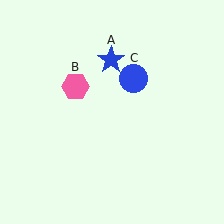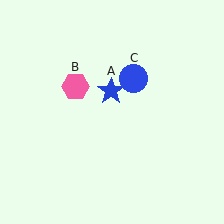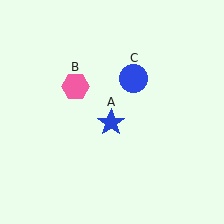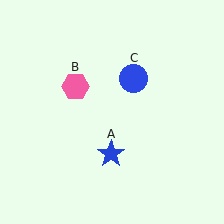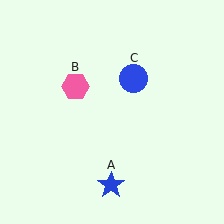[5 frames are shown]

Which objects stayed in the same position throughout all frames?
Pink hexagon (object B) and blue circle (object C) remained stationary.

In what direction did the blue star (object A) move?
The blue star (object A) moved down.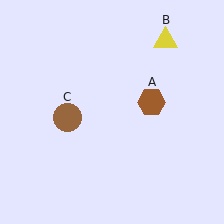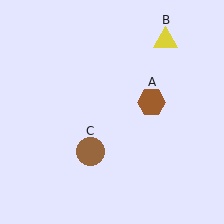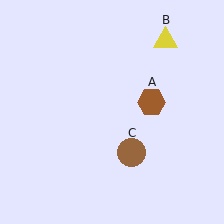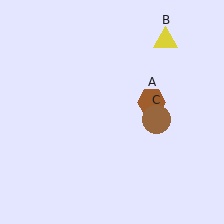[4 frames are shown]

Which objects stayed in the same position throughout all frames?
Brown hexagon (object A) and yellow triangle (object B) remained stationary.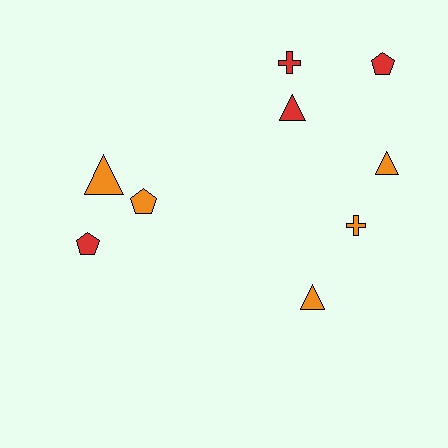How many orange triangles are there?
There are 3 orange triangles.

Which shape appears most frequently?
Triangle, with 4 objects.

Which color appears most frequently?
Orange, with 5 objects.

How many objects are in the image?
There are 9 objects.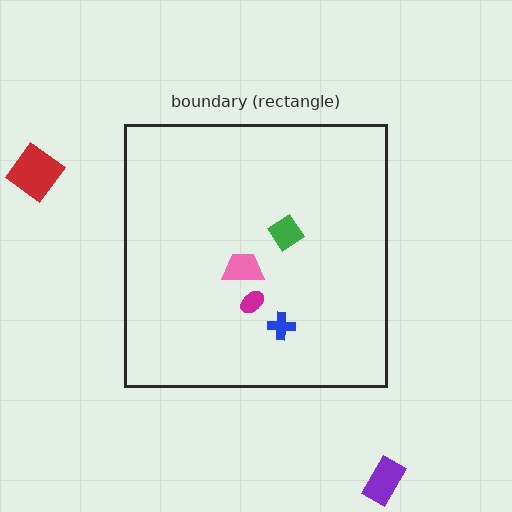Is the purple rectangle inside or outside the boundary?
Outside.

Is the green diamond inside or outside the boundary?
Inside.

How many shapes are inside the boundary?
4 inside, 2 outside.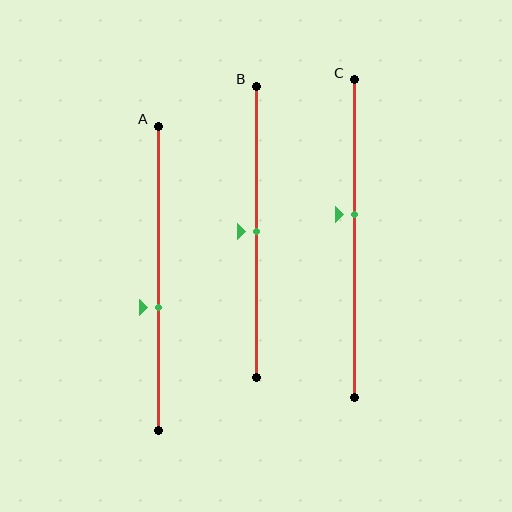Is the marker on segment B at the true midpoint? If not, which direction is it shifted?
Yes, the marker on segment B is at the true midpoint.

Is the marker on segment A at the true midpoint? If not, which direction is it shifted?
No, the marker on segment A is shifted downward by about 10% of the segment length.